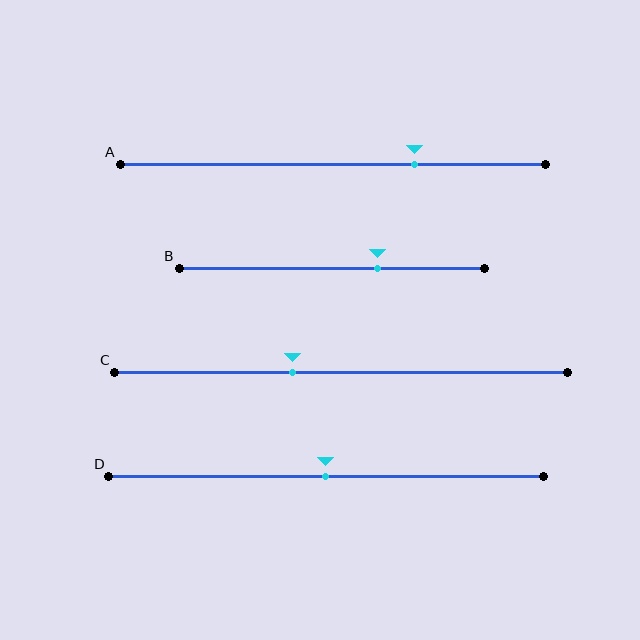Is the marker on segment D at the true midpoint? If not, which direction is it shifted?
Yes, the marker on segment D is at the true midpoint.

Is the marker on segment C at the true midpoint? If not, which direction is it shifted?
No, the marker on segment C is shifted to the left by about 11% of the segment length.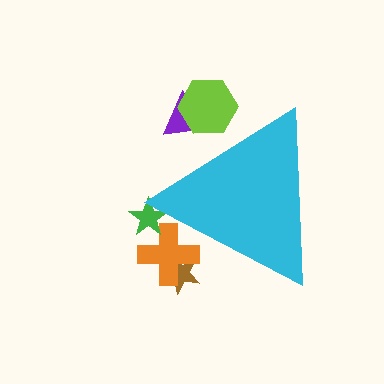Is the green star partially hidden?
Yes, the green star is partially hidden behind the cyan triangle.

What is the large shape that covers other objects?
A cyan triangle.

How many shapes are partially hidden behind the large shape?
5 shapes are partially hidden.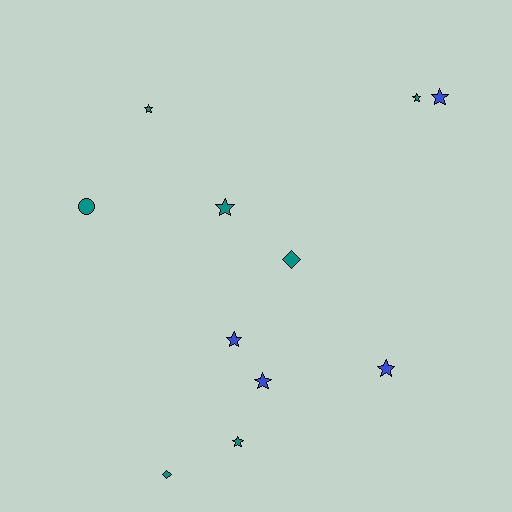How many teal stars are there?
There are 4 teal stars.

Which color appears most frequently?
Teal, with 7 objects.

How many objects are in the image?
There are 11 objects.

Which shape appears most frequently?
Star, with 8 objects.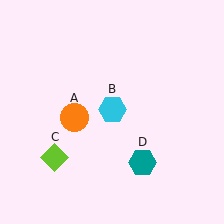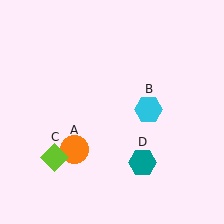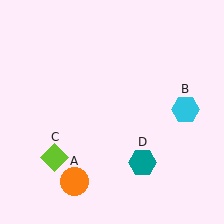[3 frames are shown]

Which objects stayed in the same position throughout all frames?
Lime diamond (object C) and teal hexagon (object D) remained stationary.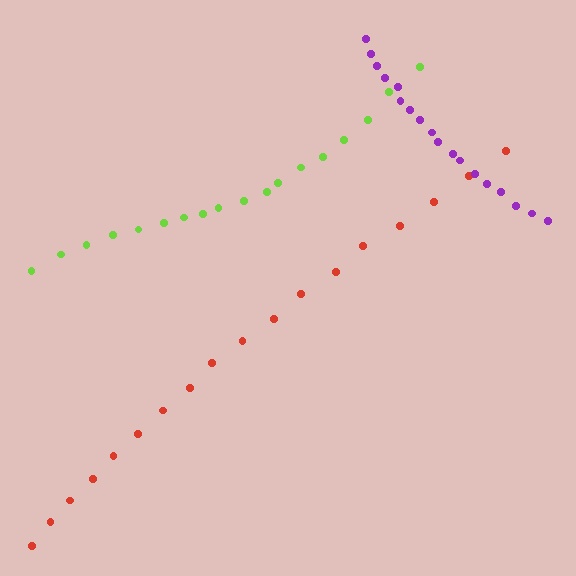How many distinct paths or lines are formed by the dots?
There are 3 distinct paths.